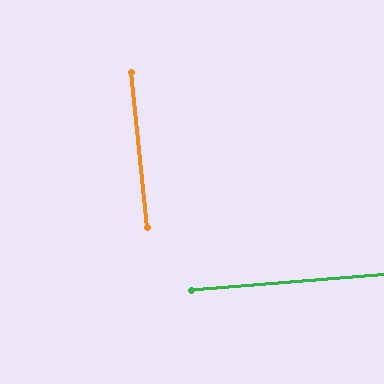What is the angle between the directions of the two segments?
Approximately 89 degrees.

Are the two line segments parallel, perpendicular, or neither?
Perpendicular — they meet at approximately 89°.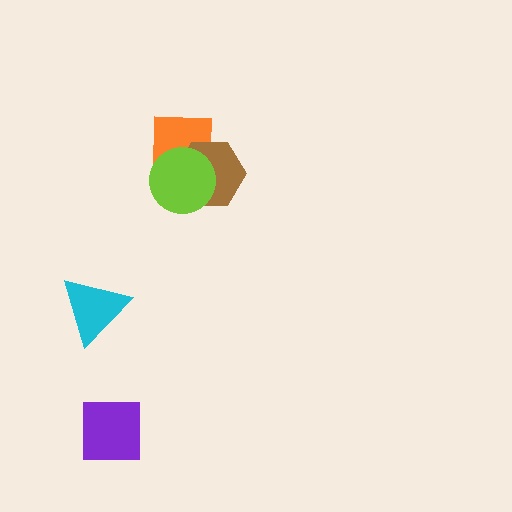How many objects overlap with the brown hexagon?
2 objects overlap with the brown hexagon.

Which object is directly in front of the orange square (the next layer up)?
The brown hexagon is directly in front of the orange square.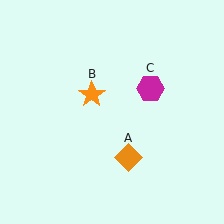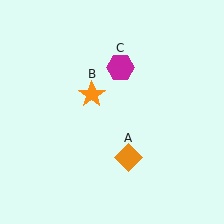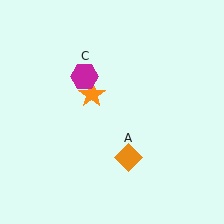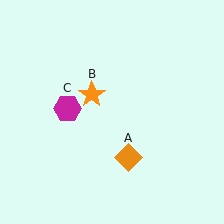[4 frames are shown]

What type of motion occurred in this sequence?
The magenta hexagon (object C) rotated counterclockwise around the center of the scene.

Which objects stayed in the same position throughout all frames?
Orange diamond (object A) and orange star (object B) remained stationary.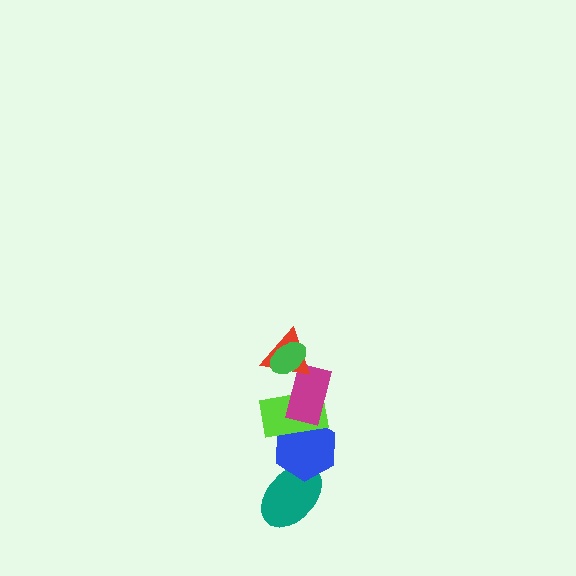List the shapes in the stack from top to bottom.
From top to bottom: the green ellipse, the red triangle, the magenta rectangle, the lime rectangle, the blue hexagon, the teal ellipse.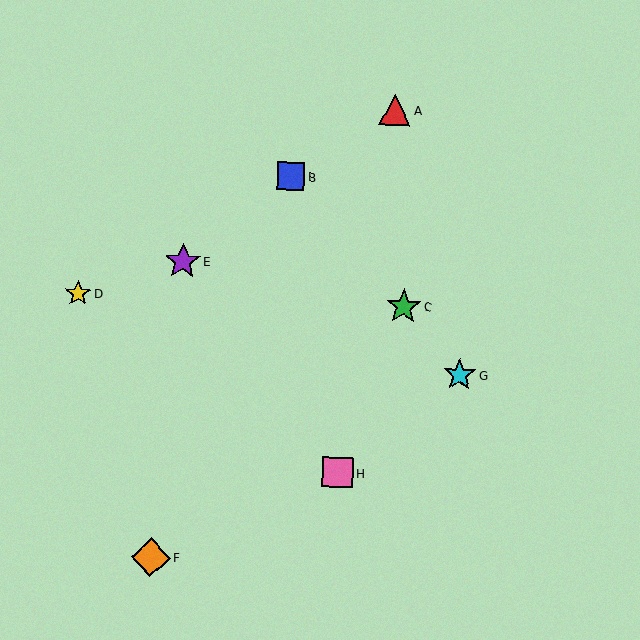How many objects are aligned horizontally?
2 objects (C, D) are aligned horizontally.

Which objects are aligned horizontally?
Objects C, D are aligned horizontally.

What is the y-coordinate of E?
Object E is at y≈262.